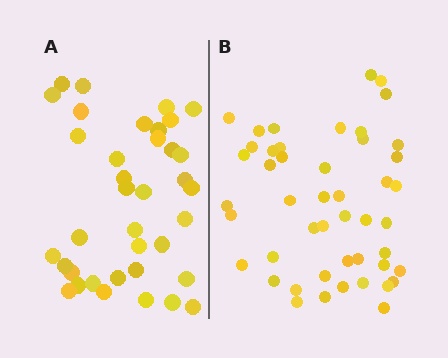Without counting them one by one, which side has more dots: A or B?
Region B (the right region) has more dots.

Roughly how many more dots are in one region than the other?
Region B has roughly 10 or so more dots than region A.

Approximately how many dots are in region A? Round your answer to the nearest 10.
About 40 dots. (The exact count is 37, which rounds to 40.)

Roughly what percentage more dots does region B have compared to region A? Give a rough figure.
About 25% more.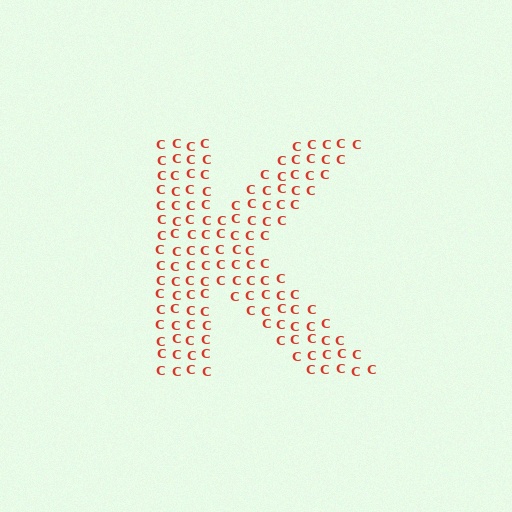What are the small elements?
The small elements are letter C's.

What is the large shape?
The large shape is the letter K.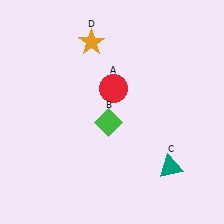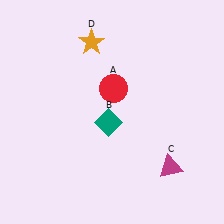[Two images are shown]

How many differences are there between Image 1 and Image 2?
There are 2 differences between the two images.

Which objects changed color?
B changed from green to teal. C changed from teal to magenta.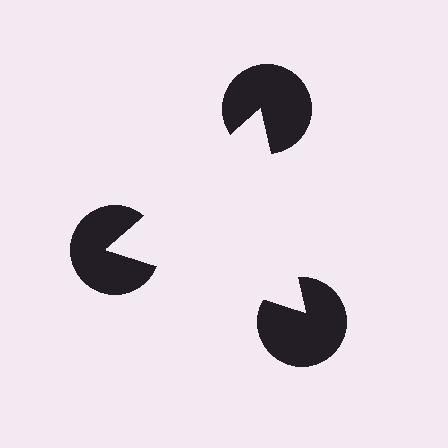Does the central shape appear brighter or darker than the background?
It typically appears slightly brighter than the background, even though no actual brightness change is drawn.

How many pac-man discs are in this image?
There are 3 — one at each vertex of the illusory triangle.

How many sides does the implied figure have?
3 sides.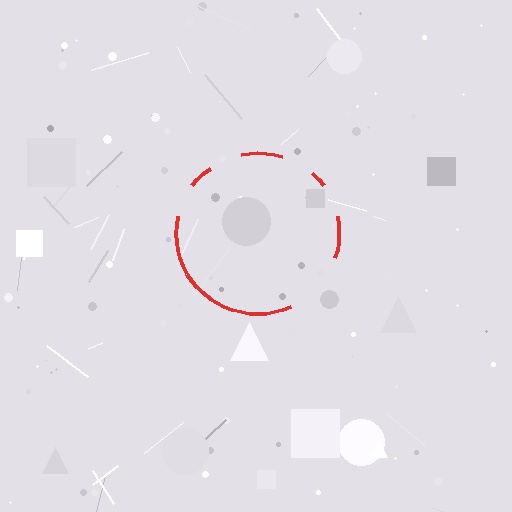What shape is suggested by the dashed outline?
The dashed outline suggests a circle.